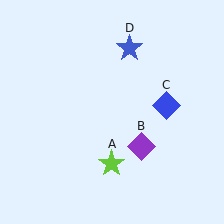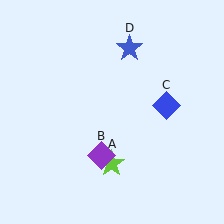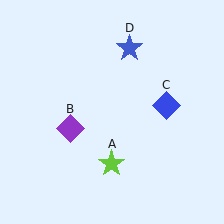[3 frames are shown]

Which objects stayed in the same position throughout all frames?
Lime star (object A) and blue diamond (object C) and blue star (object D) remained stationary.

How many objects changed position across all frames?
1 object changed position: purple diamond (object B).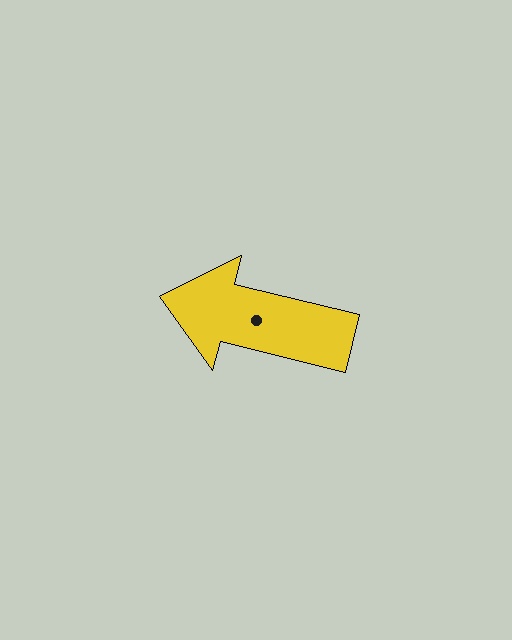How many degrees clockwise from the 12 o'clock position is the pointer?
Approximately 284 degrees.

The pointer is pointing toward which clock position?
Roughly 9 o'clock.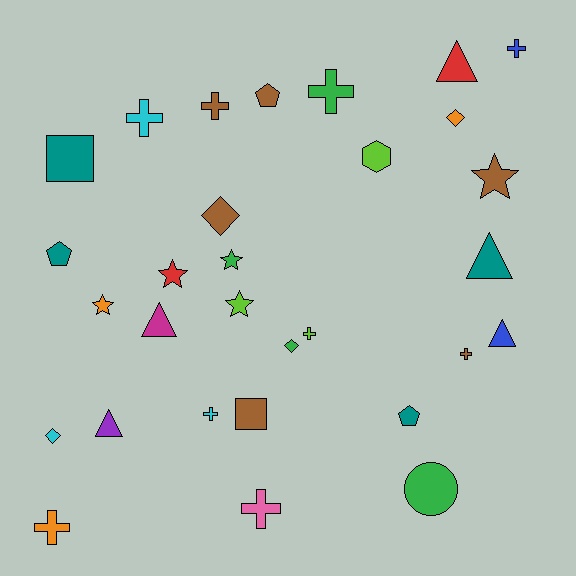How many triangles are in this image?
There are 5 triangles.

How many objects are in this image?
There are 30 objects.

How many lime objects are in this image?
There are 3 lime objects.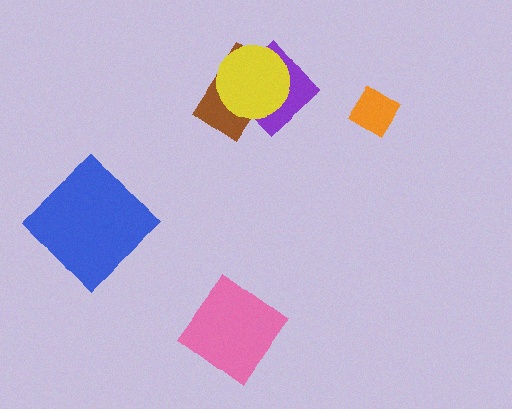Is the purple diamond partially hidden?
Yes, it is partially covered by another shape.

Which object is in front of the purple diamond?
The yellow circle is in front of the purple diamond.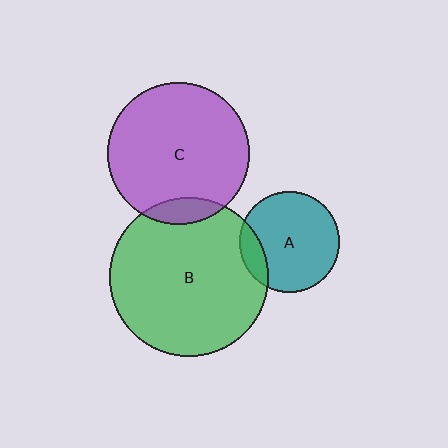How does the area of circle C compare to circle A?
Approximately 2.0 times.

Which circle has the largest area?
Circle B (green).